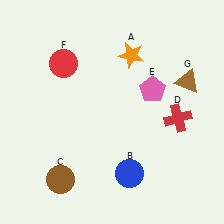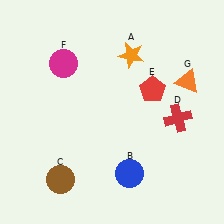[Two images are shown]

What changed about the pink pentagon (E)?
In Image 1, E is pink. In Image 2, it changed to red.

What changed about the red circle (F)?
In Image 1, F is red. In Image 2, it changed to magenta.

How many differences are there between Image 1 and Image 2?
There are 3 differences between the two images.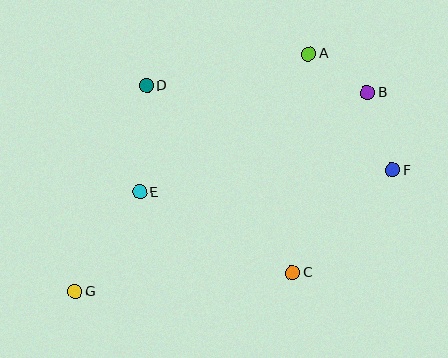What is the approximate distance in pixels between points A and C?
The distance between A and C is approximately 219 pixels.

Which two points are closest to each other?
Points A and B are closest to each other.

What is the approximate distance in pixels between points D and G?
The distance between D and G is approximately 218 pixels.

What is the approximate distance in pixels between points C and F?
The distance between C and F is approximately 143 pixels.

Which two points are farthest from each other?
Points B and G are farthest from each other.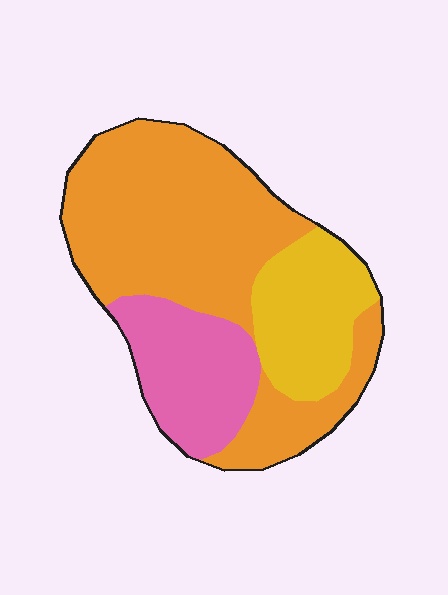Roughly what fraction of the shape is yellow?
Yellow takes up between a sixth and a third of the shape.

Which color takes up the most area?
Orange, at roughly 60%.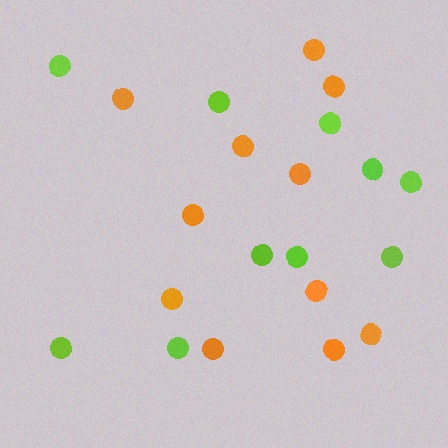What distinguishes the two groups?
There are 2 groups: one group of orange circles (11) and one group of lime circles (10).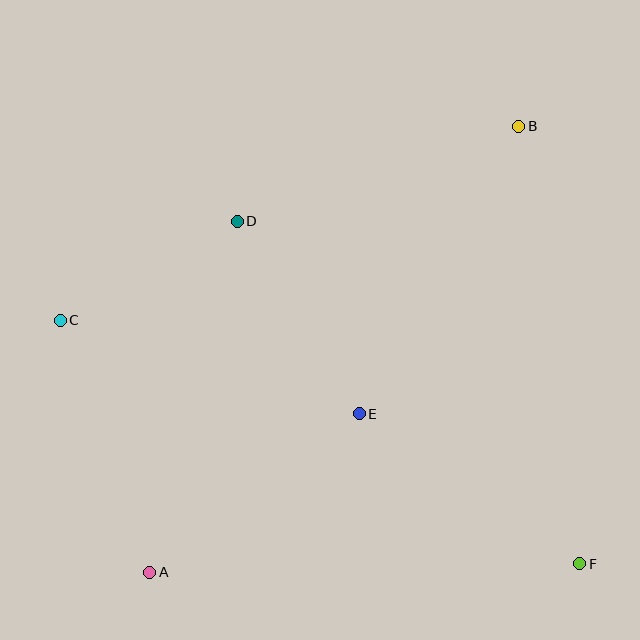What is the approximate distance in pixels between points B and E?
The distance between B and E is approximately 329 pixels.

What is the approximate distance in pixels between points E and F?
The distance between E and F is approximately 267 pixels.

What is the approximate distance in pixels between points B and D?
The distance between B and D is approximately 297 pixels.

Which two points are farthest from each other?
Points A and B are farthest from each other.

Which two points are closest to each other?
Points C and D are closest to each other.